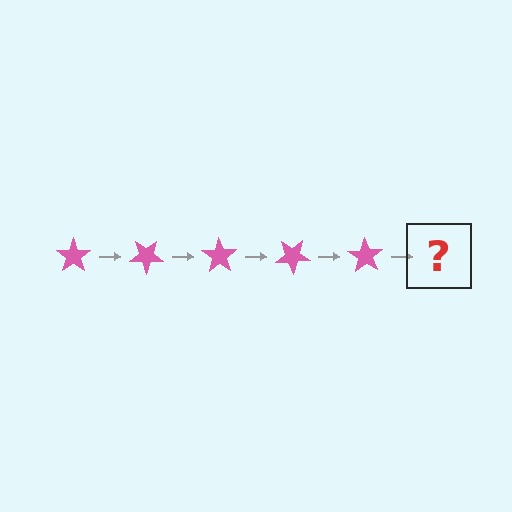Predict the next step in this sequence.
The next step is a pink star rotated 175 degrees.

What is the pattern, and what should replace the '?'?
The pattern is that the star rotates 35 degrees each step. The '?' should be a pink star rotated 175 degrees.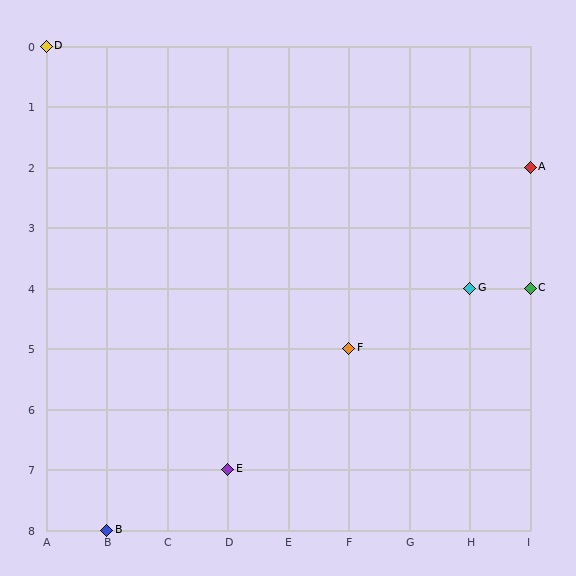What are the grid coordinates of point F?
Point F is at grid coordinates (F, 5).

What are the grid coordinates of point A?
Point A is at grid coordinates (I, 2).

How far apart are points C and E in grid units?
Points C and E are 5 columns and 3 rows apart (about 5.8 grid units diagonally).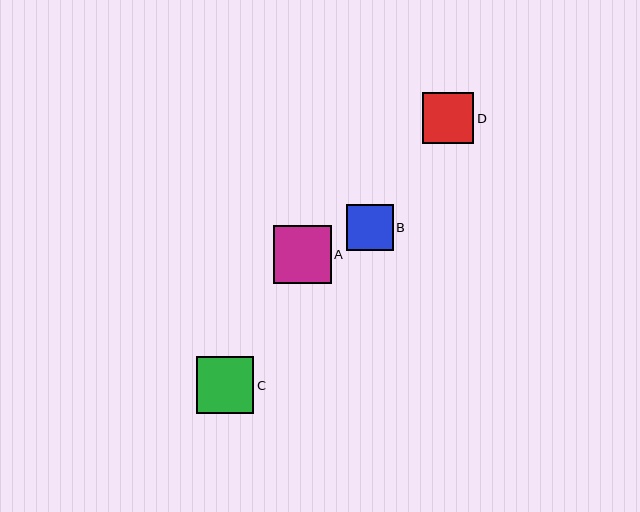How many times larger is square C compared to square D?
Square C is approximately 1.1 times the size of square D.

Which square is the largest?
Square A is the largest with a size of approximately 58 pixels.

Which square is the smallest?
Square B is the smallest with a size of approximately 47 pixels.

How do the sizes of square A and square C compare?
Square A and square C are approximately the same size.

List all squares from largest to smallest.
From largest to smallest: A, C, D, B.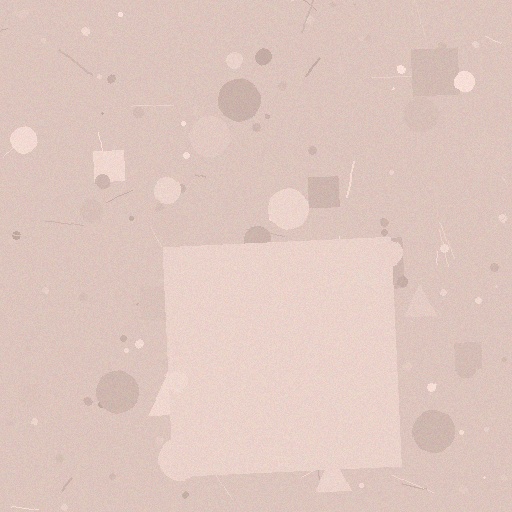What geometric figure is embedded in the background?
A square is embedded in the background.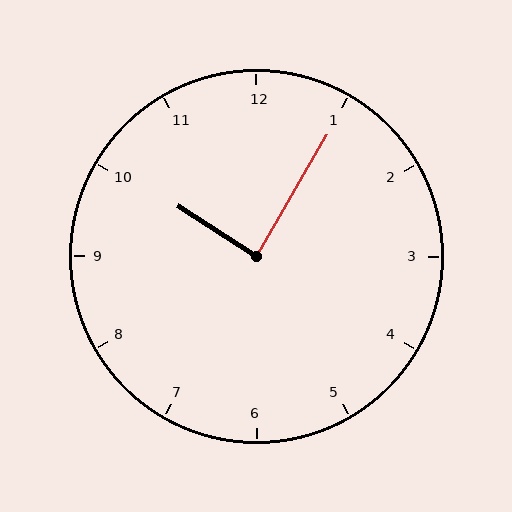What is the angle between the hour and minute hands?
Approximately 88 degrees.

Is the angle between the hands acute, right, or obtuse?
It is right.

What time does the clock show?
10:05.